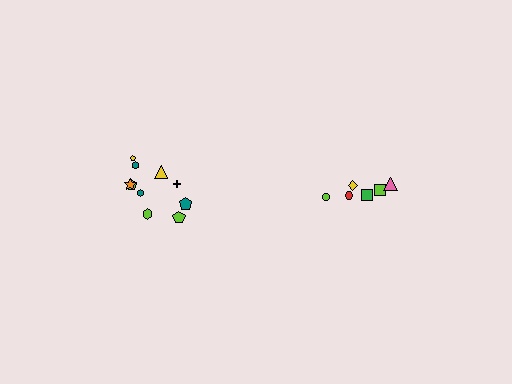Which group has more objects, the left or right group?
The left group.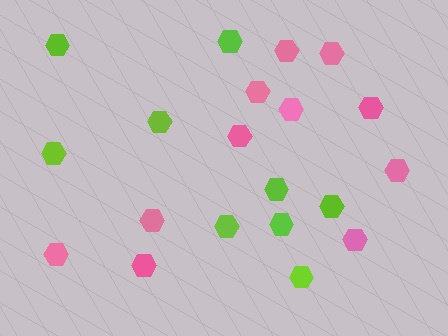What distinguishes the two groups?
There are 2 groups: one group of pink hexagons (11) and one group of lime hexagons (9).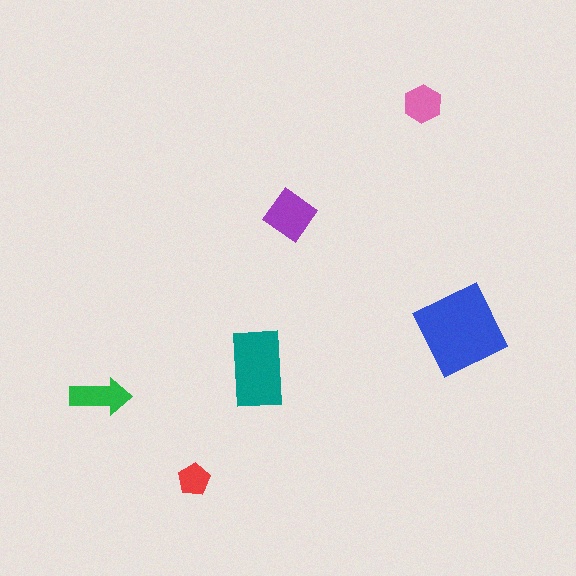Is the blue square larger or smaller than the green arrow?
Larger.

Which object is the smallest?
The red pentagon.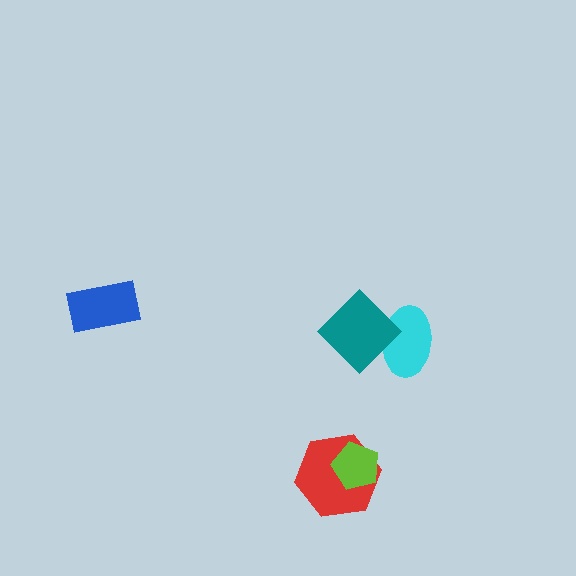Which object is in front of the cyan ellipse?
The teal diamond is in front of the cyan ellipse.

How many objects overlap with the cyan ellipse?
1 object overlaps with the cyan ellipse.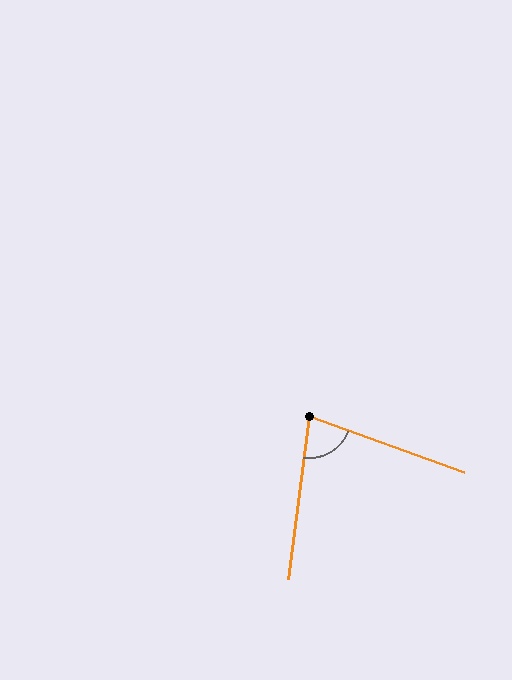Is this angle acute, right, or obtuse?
It is acute.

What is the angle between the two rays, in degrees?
Approximately 77 degrees.